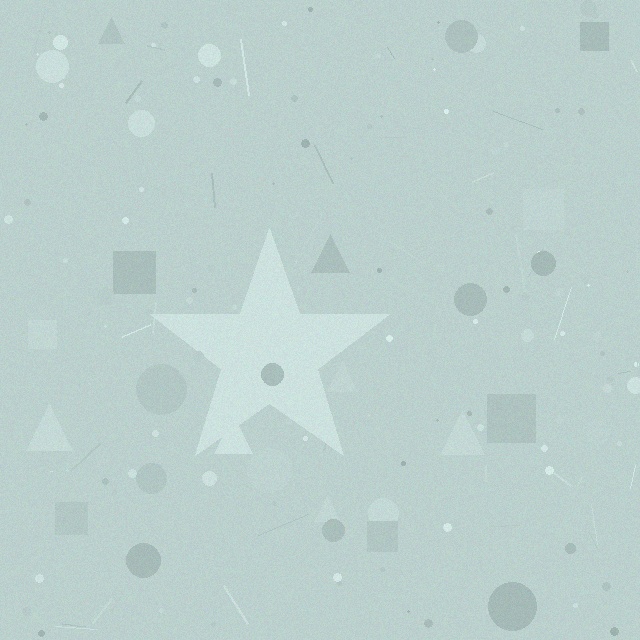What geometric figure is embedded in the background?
A star is embedded in the background.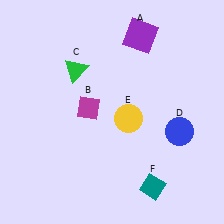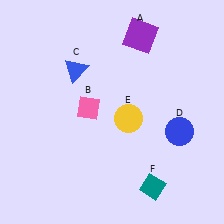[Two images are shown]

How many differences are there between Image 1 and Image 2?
There are 2 differences between the two images.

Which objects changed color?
B changed from magenta to pink. C changed from green to blue.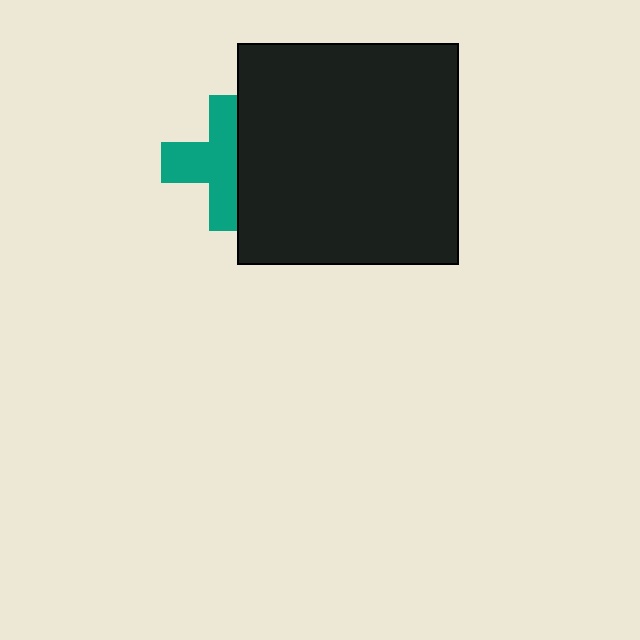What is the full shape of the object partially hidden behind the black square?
The partially hidden object is a teal cross.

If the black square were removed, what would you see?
You would see the complete teal cross.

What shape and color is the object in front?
The object in front is a black square.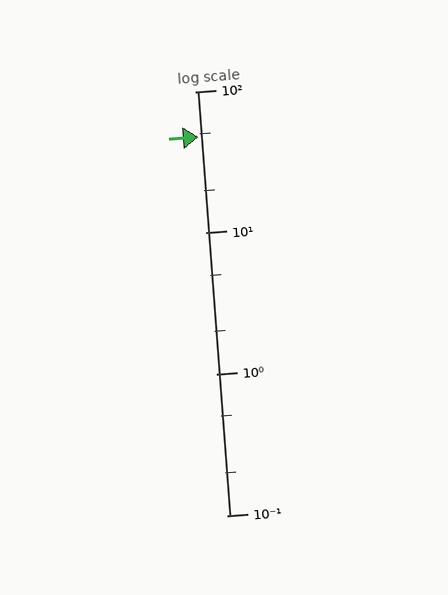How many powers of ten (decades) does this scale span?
The scale spans 3 decades, from 0.1 to 100.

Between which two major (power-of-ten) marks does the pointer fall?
The pointer is between 10 and 100.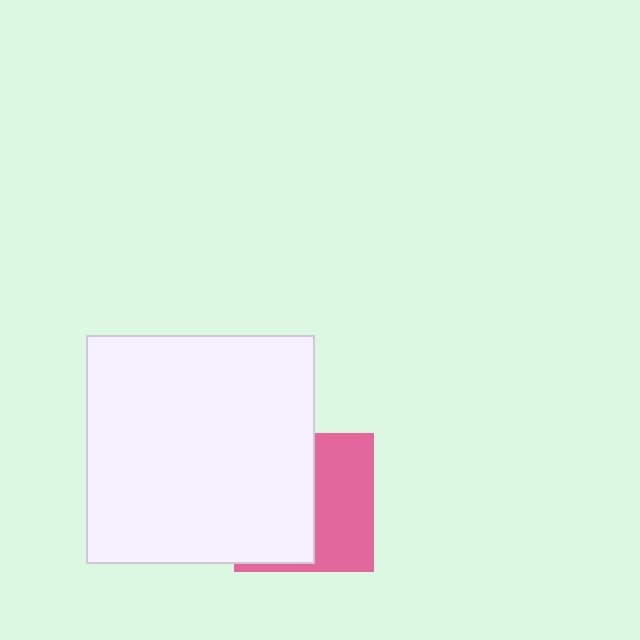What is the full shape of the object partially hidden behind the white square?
The partially hidden object is a pink square.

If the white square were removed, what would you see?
You would see the complete pink square.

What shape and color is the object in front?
The object in front is a white square.